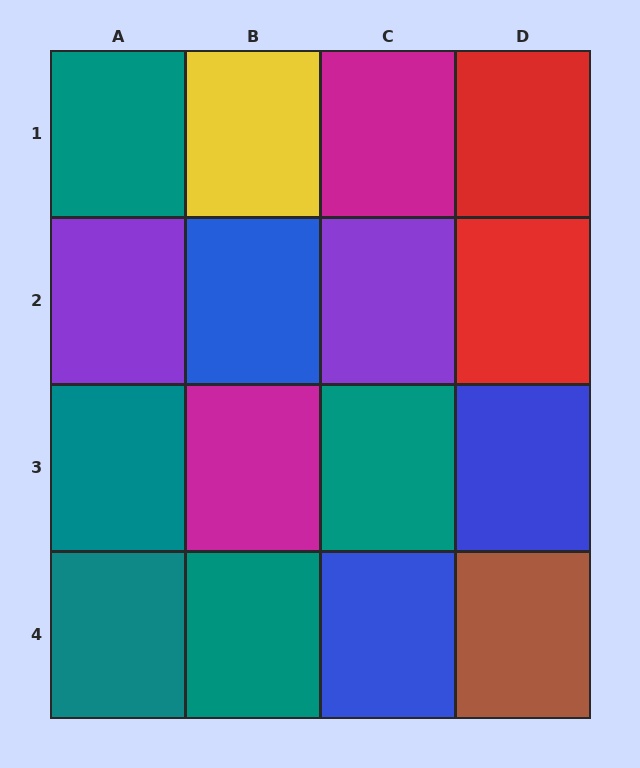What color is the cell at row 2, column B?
Blue.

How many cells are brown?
1 cell is brown.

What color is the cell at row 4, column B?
Teal.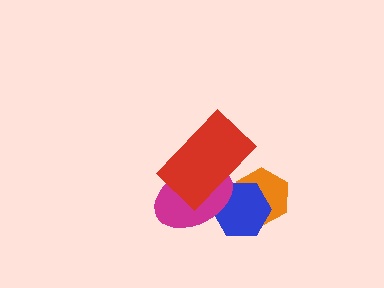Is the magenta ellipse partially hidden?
Yes, it is partially covered by another shape.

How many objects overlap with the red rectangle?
3 objects overlap with the red rectangle.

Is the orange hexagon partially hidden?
Yes, it is partially covered by another shape.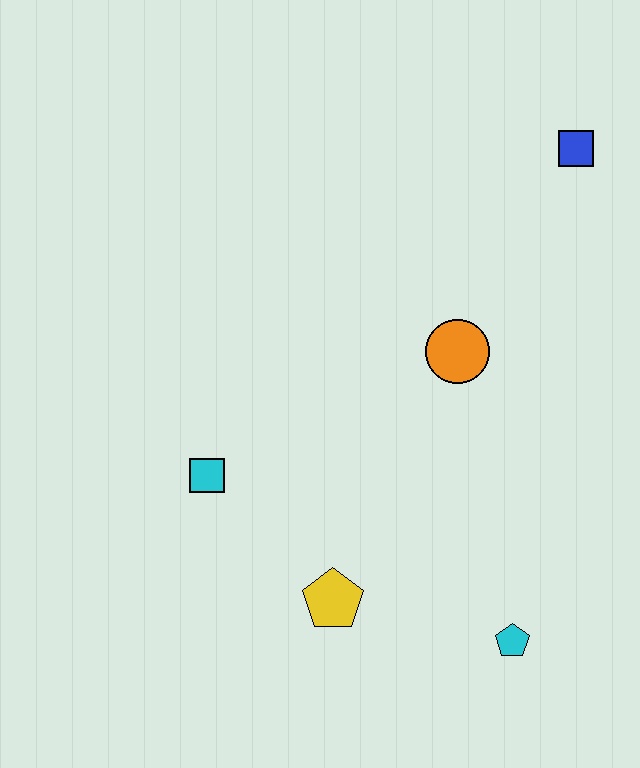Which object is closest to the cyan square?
The yellow pentagon is closest to the cyan square.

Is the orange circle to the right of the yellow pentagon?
Yes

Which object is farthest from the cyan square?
The blue square is farthest from the cyan square.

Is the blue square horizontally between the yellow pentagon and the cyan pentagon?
No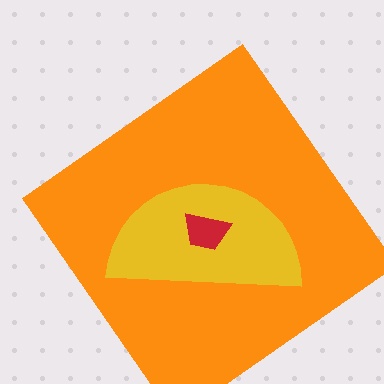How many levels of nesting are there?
3.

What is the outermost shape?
The orange diamond.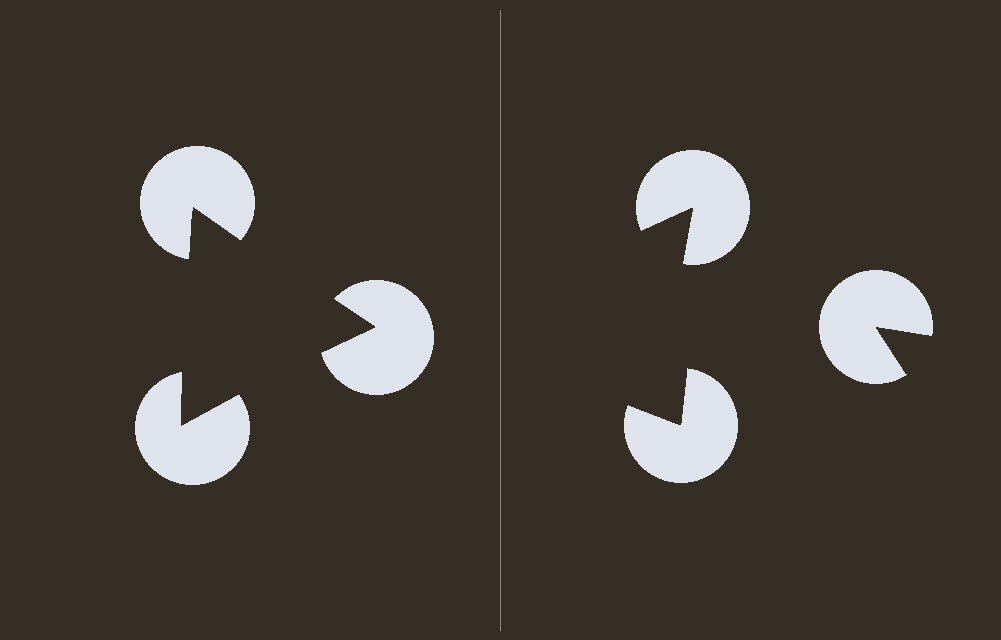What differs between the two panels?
The pac-man discs are positioned identically on both sides; only the wedge orientations differ. On the left they align to a triangle; on the right they are misaligned.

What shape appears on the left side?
An illusory triangle.